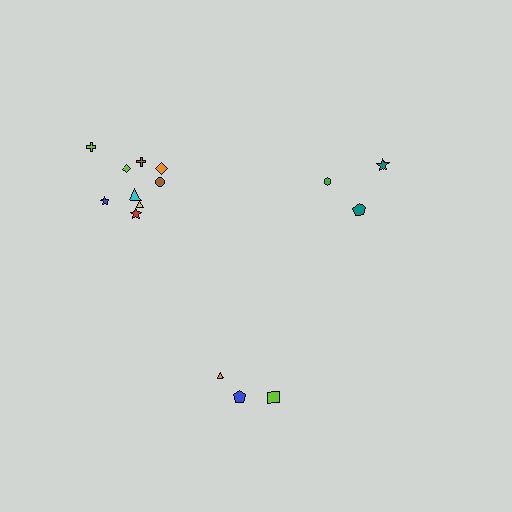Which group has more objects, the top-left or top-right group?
The top-left group.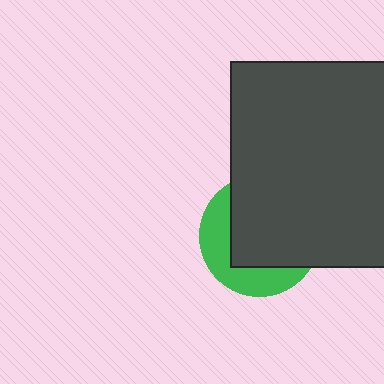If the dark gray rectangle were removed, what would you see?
You would see the complete green circle.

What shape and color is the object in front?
The object in front is a dark gray rectangle.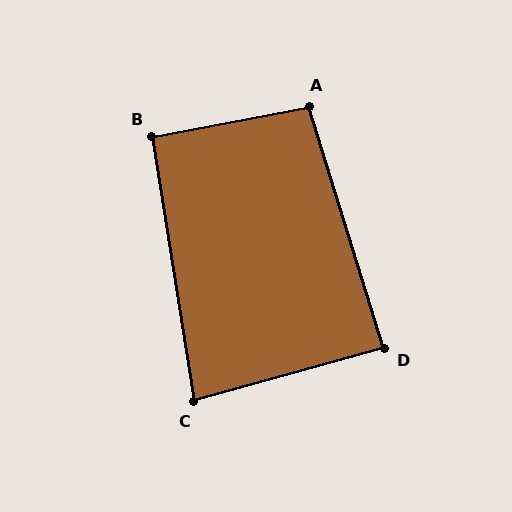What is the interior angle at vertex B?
Approximately 92 degrees (approximately right).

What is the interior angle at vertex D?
Approximately 88 degrees (approximately right).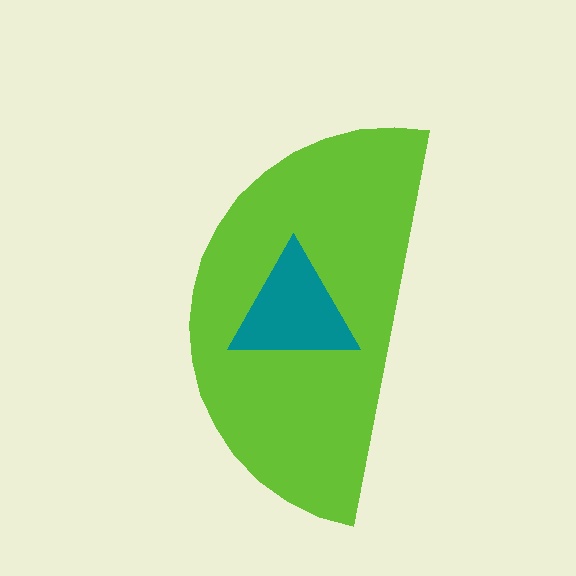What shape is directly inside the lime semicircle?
The teal triangle.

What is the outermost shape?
The lime semicircle.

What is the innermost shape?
The teal triangle.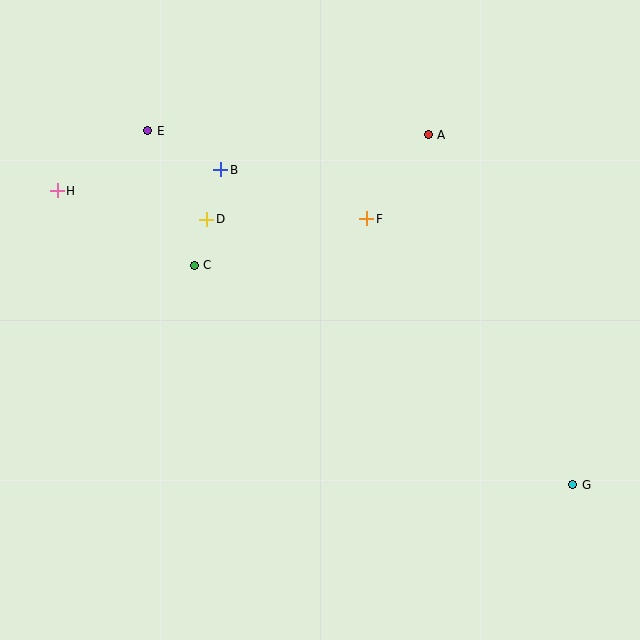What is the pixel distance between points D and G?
The distance between D and G is 452 pixels.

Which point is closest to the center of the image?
Point F at (367, 219) is closest to the center.